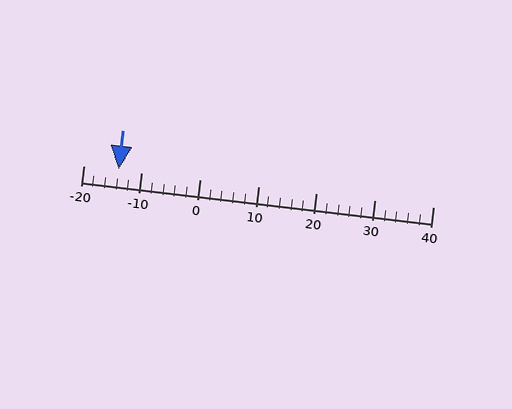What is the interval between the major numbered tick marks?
The major tick marks are spaced 10 units apart.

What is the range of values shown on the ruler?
The ruler shows values from -20 to 40.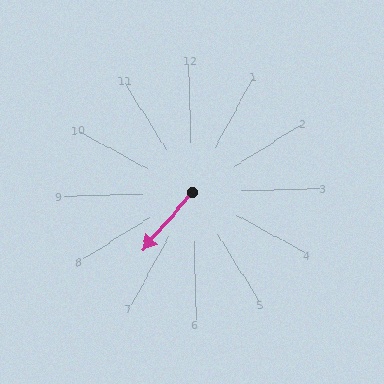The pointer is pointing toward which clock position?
Roughly 7 o'clock.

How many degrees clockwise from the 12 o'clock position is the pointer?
Approximately 222 degrees.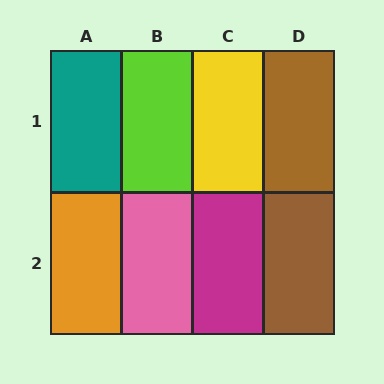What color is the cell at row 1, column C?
Yellow.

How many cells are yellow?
1 cell is yellow.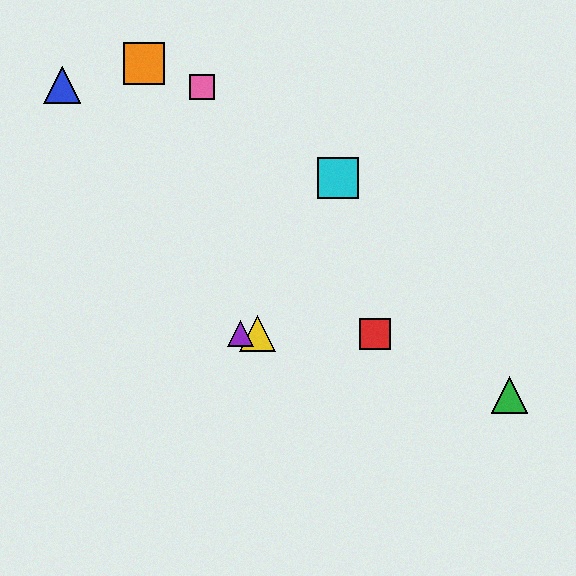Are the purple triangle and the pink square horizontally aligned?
No, the purple triangle is at y≈334 and the pink square is at y≈87.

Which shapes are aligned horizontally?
The red square, the yellow triangle, the purple triangle are aligned horizontally.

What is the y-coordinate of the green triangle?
The green triangle is at y≈395.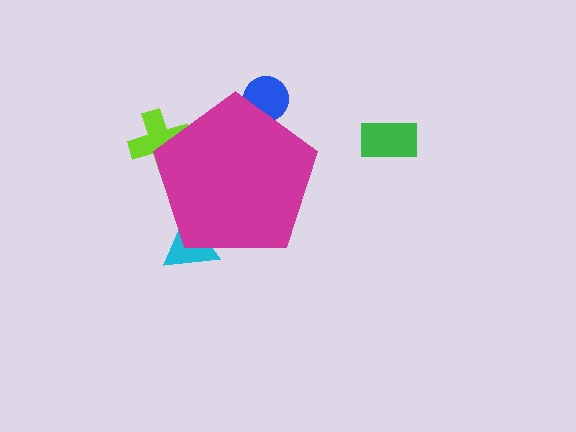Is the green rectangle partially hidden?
No, the green rectangle is fully visible.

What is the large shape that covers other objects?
A magenta pentagon.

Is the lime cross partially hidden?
Yes, the lime cross is partially hidden behind the magenta pentagon.